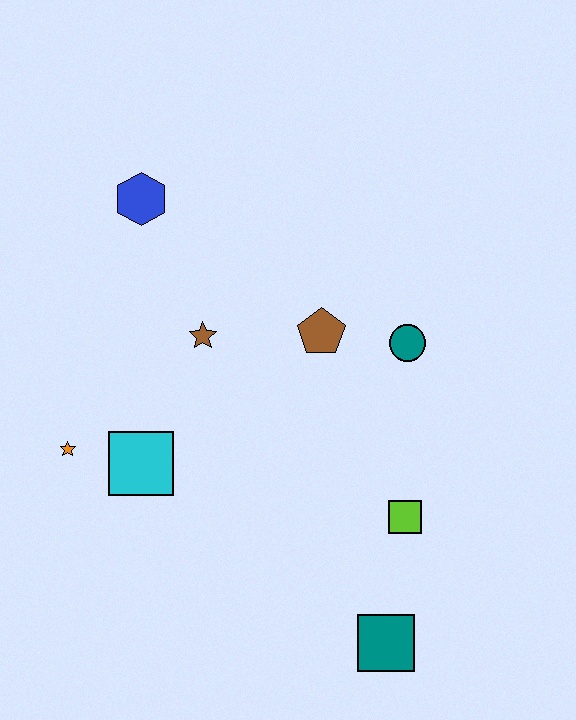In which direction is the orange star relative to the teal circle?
The orange star is to the left of the teal circle.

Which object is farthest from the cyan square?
The teal square is farthest from the cyan square.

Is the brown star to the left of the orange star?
No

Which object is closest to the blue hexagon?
The brown star is closest to the blue hexagon.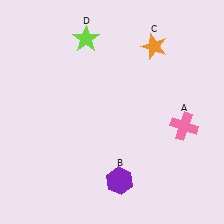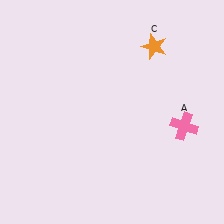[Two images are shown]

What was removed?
The purple hexagon (B), the lime star (D) were removed in Image 2.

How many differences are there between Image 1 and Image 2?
There are 2 differences between the two images.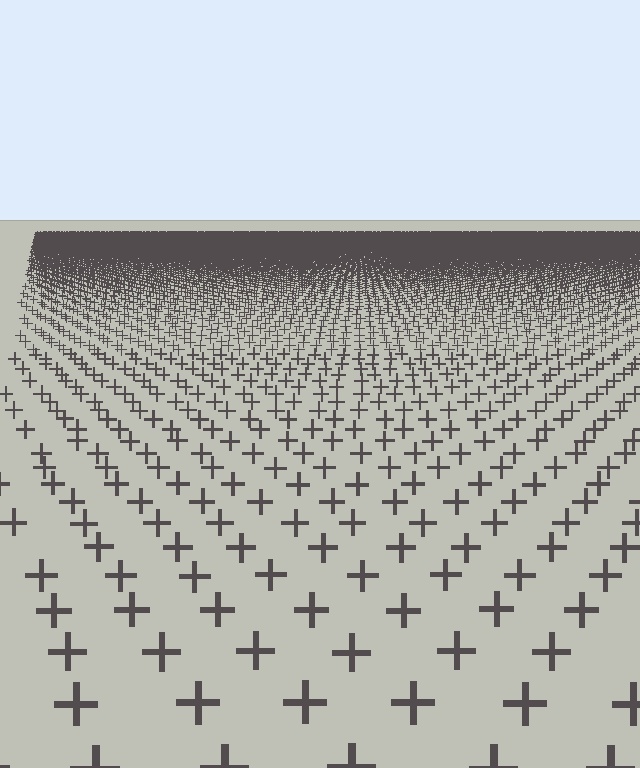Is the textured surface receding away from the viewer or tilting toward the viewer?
The surface is receding away from the viewer. Texture elements get smaller and denser toward the top.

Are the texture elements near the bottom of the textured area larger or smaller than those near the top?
Larger. Near the bottom, elements are closer to the viewer and appear at a bigger on-screen size.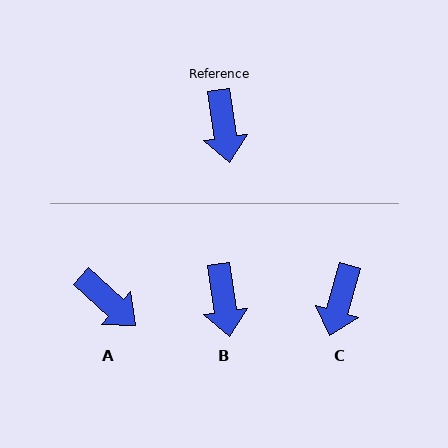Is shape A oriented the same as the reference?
No, it is off by about 39 degrees.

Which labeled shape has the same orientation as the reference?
B.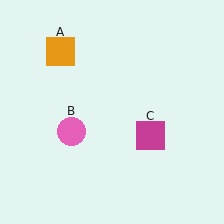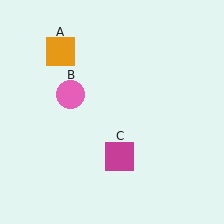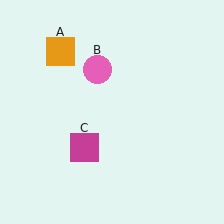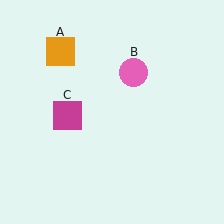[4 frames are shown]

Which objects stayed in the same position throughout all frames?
Orange square (object A) remained stationary.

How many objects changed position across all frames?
2 objects changed position: pink circle (object B), magenta square (object C).